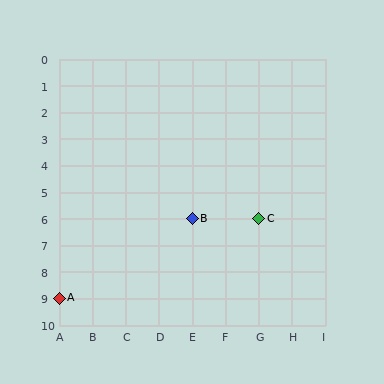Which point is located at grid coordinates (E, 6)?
Point B is at (E, 6).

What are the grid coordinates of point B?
Point B is at grid coordinates (E, 6).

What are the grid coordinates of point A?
Point A is at grid coordinates (A, 9).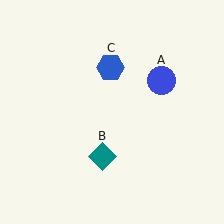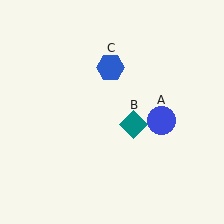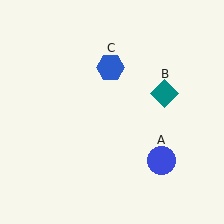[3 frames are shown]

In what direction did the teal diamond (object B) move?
The teal diamond (object B) moved up and to the right.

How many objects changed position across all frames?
2 objects changed position: blue circle (object A), teal diamond (object B).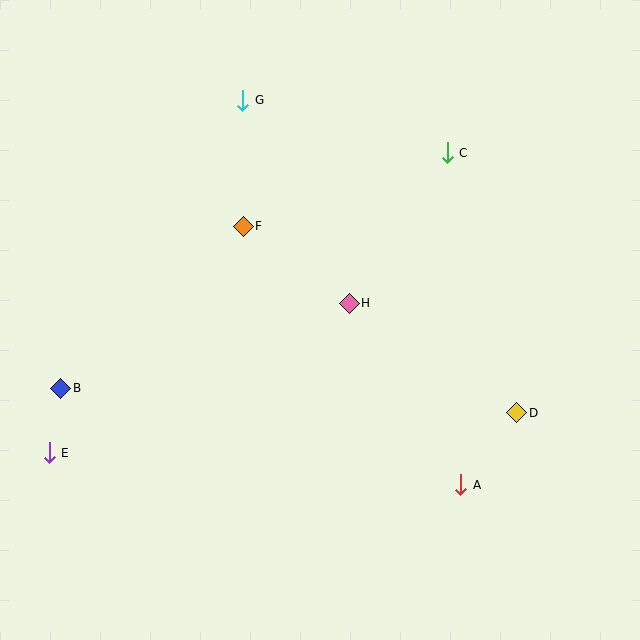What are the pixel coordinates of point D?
Point D is at (517, 413).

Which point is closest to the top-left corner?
Point G is closest to the top-left corner.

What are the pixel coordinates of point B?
Point B is at (61, 388).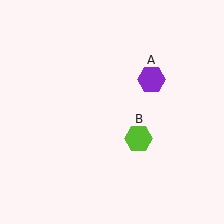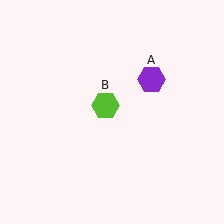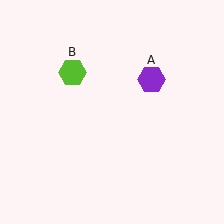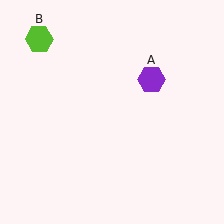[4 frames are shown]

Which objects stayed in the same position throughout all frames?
Purple hexagon (object A) remained stationary.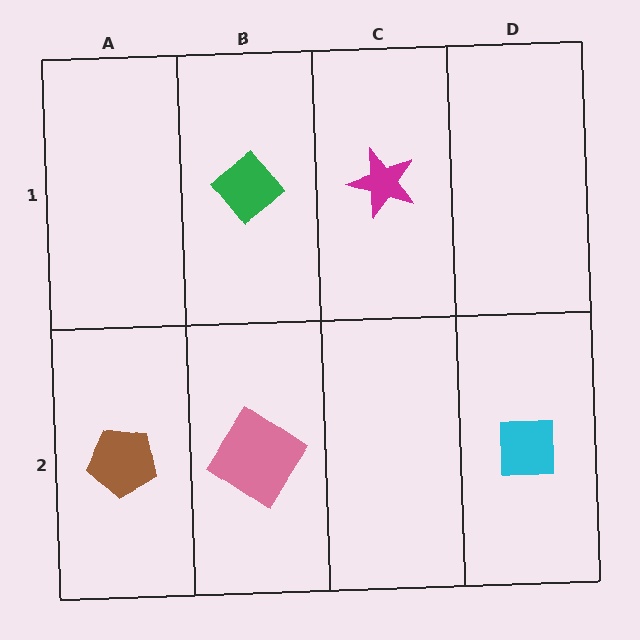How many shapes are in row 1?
2 shapes.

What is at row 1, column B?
A green diamond.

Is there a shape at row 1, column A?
No, that cell is empty.